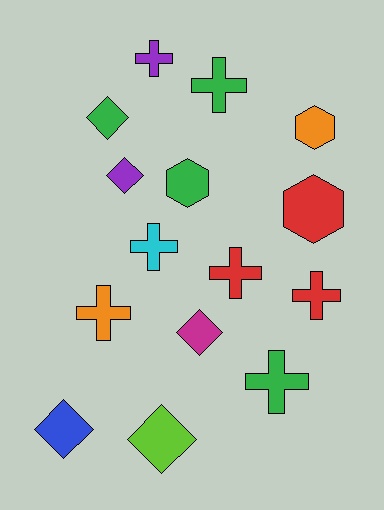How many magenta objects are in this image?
There is 1 magenta object.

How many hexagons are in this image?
There are 3 hexagons.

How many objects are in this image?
There are 15 objects.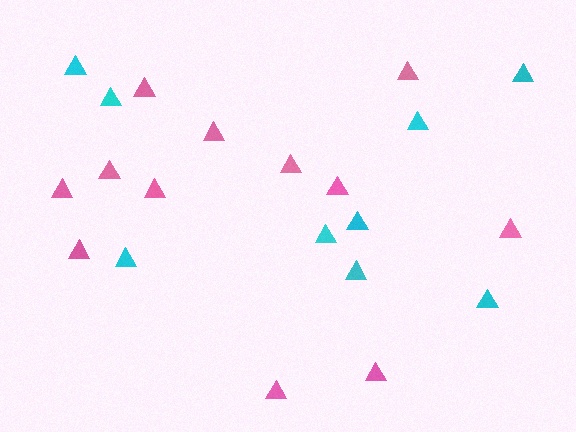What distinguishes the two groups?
There are 2 groups: one group of cyan triangles (9) and one group of pink triangles (12).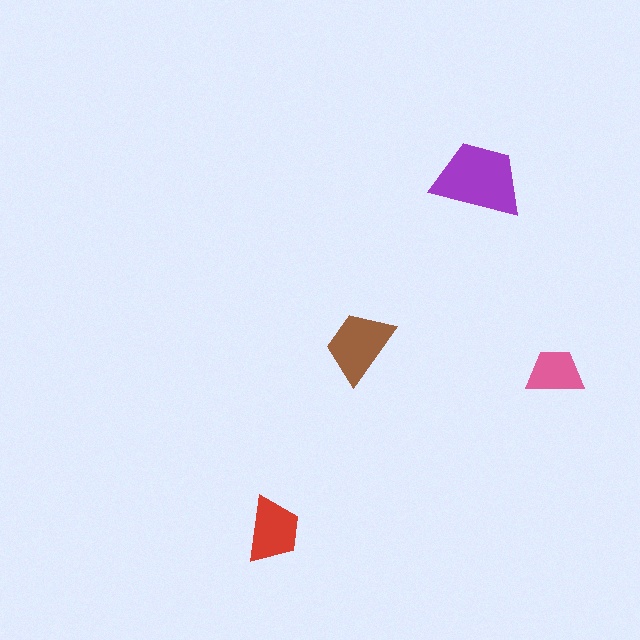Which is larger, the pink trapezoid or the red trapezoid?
The red one.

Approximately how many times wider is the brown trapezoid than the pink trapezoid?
About 1.5 times wider.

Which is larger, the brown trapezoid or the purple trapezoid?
The purple one.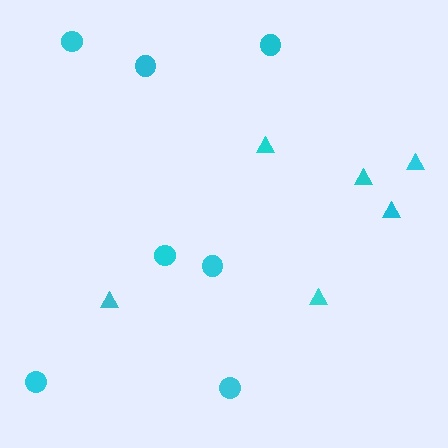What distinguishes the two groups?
There are 2 groups: one group of circles (7) and one group of triangles (6).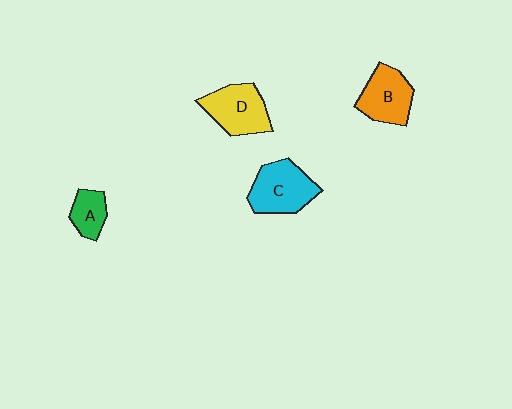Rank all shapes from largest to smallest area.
From largest to smallest: C (cyan), D (yellow), B (orange), A (green).